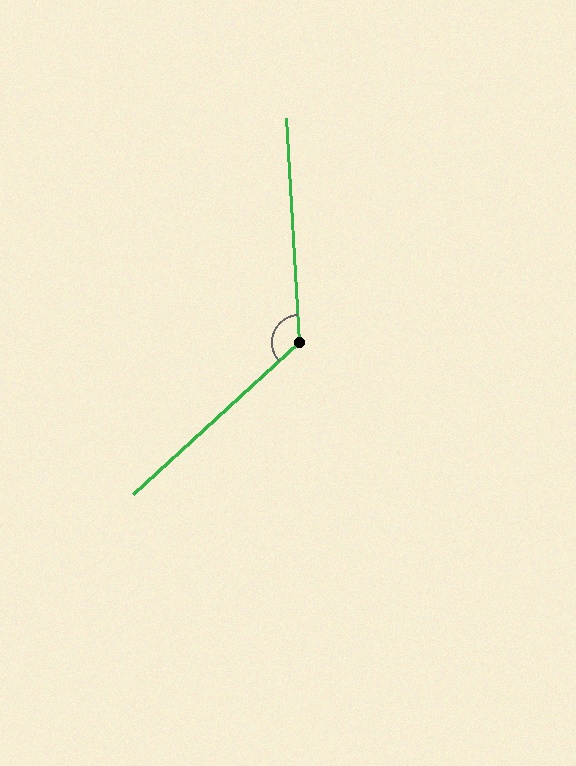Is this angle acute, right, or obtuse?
It is obtuse.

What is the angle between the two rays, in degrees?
Approximately 129 degrees.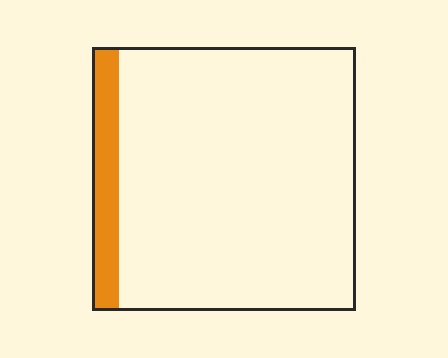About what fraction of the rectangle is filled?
About one tenth (1/10).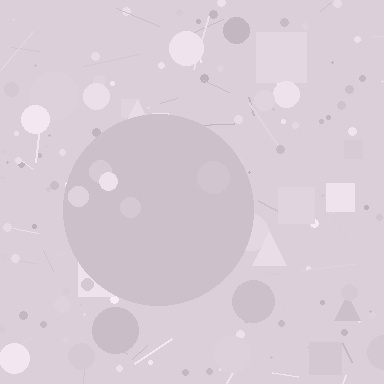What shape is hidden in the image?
A circle is hidden in the image.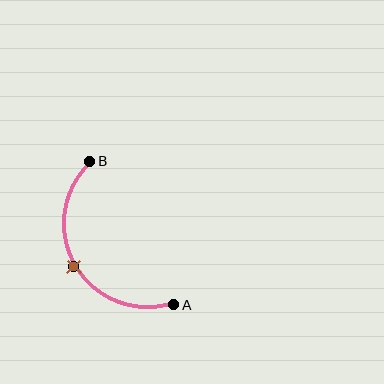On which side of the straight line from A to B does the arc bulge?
The arc bulges to the left of the straight line connecting A and B.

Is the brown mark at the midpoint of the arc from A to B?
Yes. The brown mark lies on the arc at equal arc-length from both A and B — it is the arc midpoint.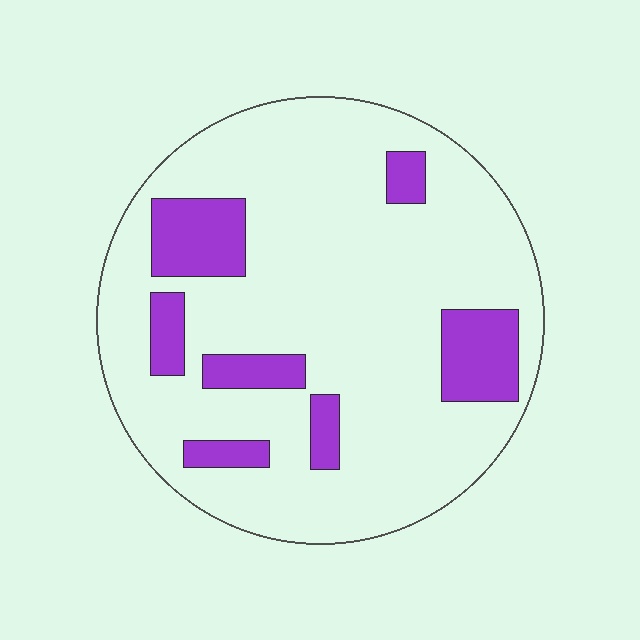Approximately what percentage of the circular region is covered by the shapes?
Approximately 20%.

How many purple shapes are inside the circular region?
7.